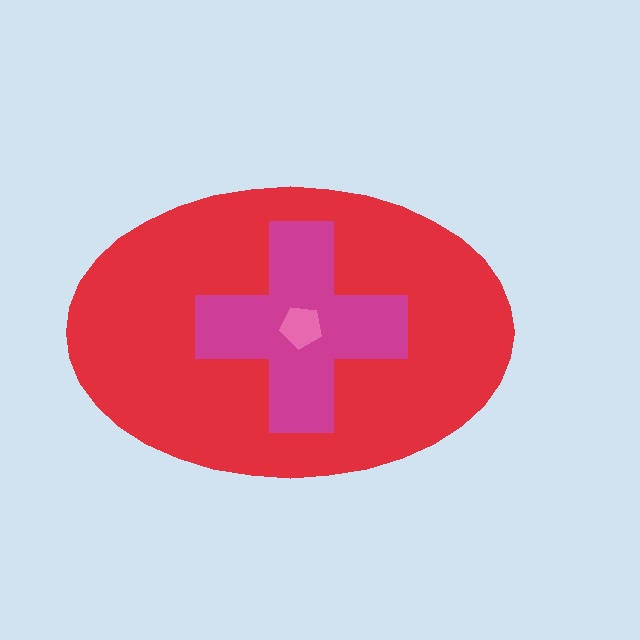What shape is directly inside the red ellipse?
The magenta cross.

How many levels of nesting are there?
3.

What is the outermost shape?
The red ellipse.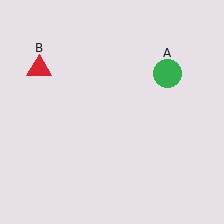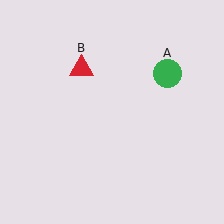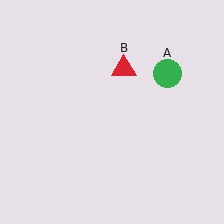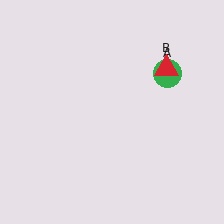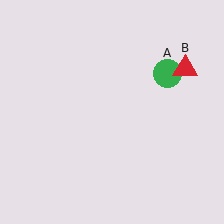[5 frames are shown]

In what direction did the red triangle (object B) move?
The red triangle (object B) moved right.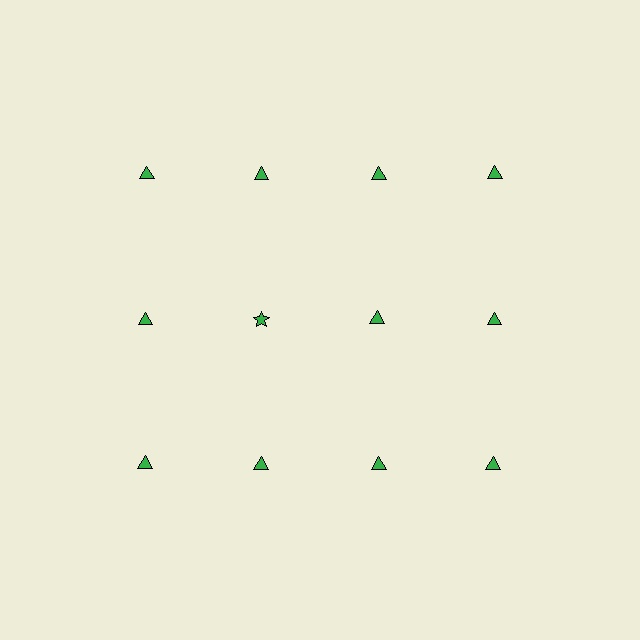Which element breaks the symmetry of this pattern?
The green star in the second row, second from left column breaks the symmetry. All other shapes are green triangles.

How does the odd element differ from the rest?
It has a different shape: star instead of triangle.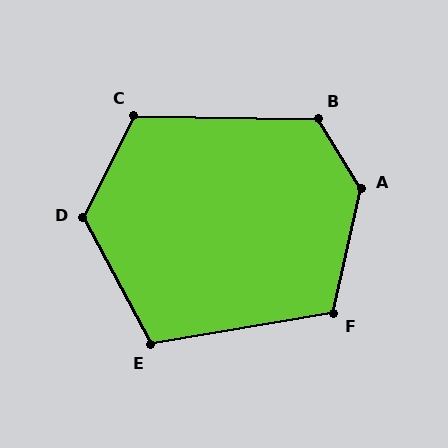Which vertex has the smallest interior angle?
E, at approximately 108 degrees.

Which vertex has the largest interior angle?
A, at approximately 136 degrees.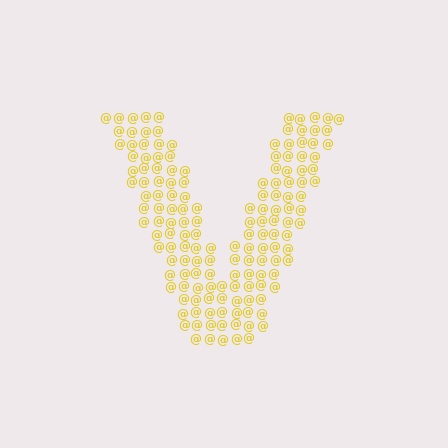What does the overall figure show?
The overall figure shows the letter V.